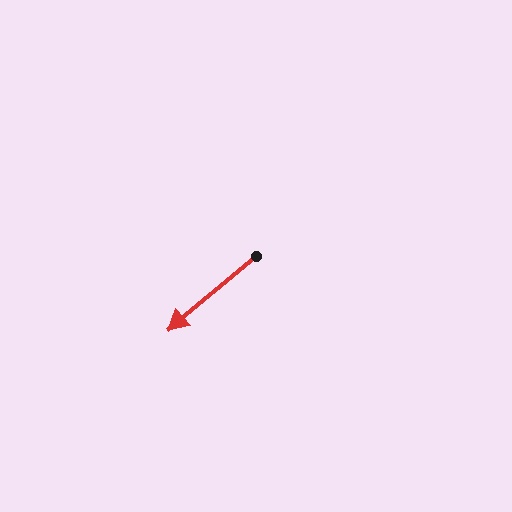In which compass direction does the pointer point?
Southwest.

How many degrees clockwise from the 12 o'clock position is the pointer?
Approximately 230 degrees.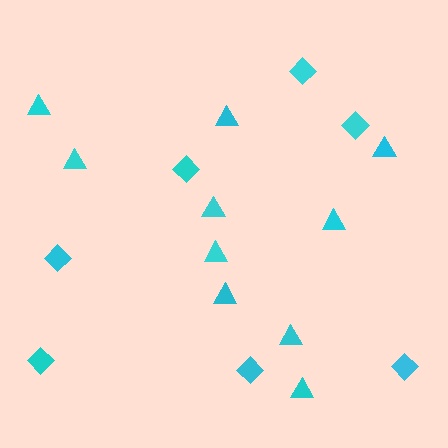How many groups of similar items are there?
There are 2 groups: one group of triangles (10) and one group of diamonds (7).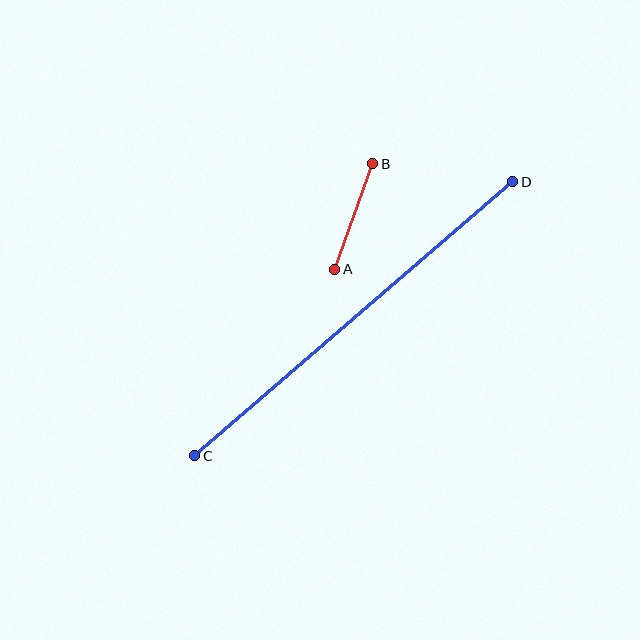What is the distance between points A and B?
The distance is approximately 112 pixels.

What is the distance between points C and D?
The distance is approximately 420 pixels.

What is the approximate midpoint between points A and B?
The midpoint is at approximately (354, 216) pixels.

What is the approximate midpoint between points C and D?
The midpoint is at approximately (354, 319) pixels.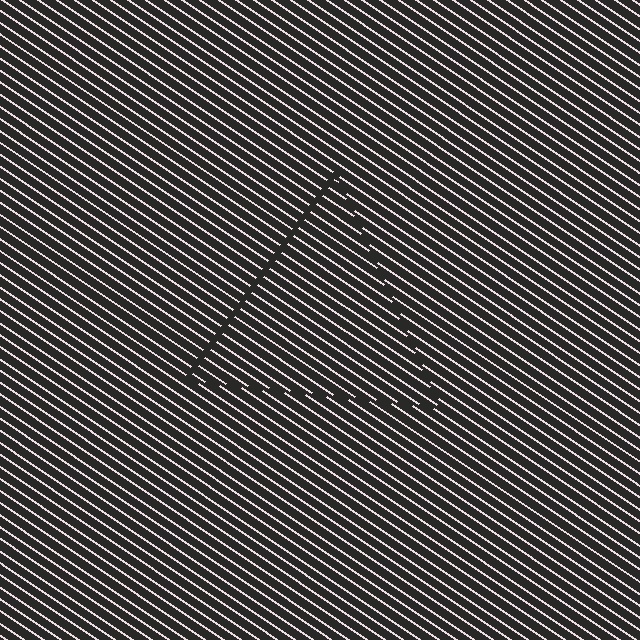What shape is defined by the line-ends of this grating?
An illusory triangle. The interior of the shape contains the same grating, shifted by half a period — the contour is defined by the phase discontinuity where line-ends from the inner and outer gratings abut.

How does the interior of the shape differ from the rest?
The interior of the shape contains the same grating, shifted by half a period — the contour is defined by the phase discontinuity where line-ends from the inner and outer gratings abut.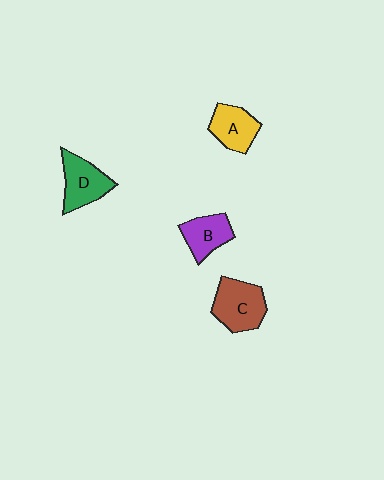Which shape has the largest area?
Shape C (brown).